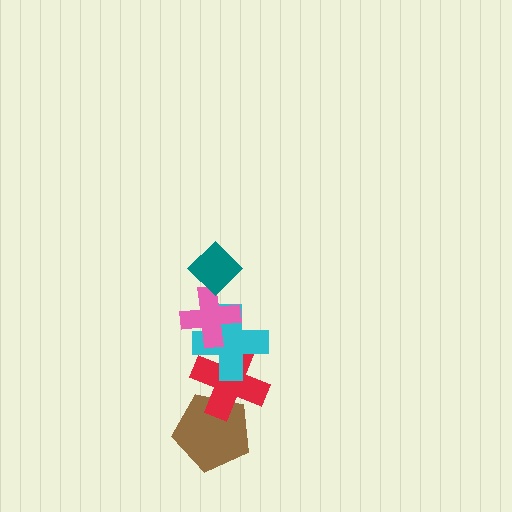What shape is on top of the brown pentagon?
The red cross is on top of the brown pentagon.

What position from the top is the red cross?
The red cross is 4th from the top.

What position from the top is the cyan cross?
The cyan cross is 3rd from the top.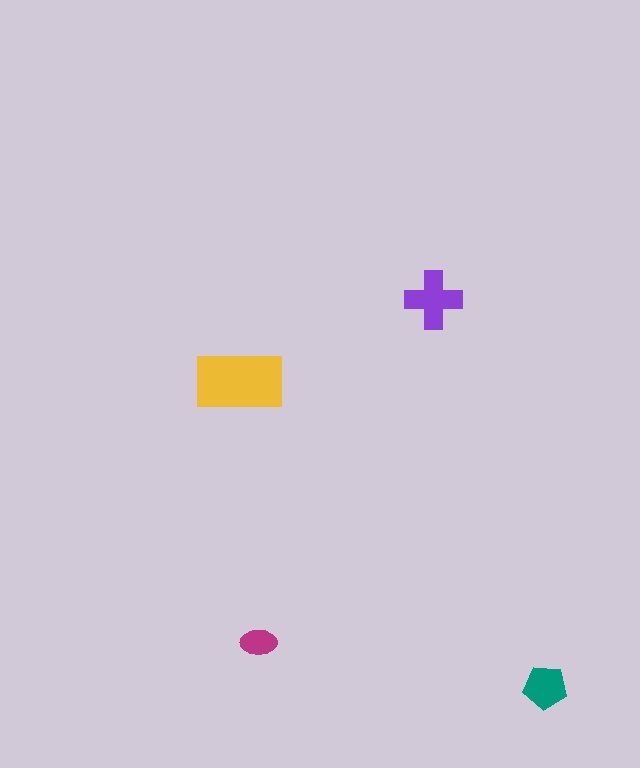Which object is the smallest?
The magenta ellipse.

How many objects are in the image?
There are 4 objects in the image.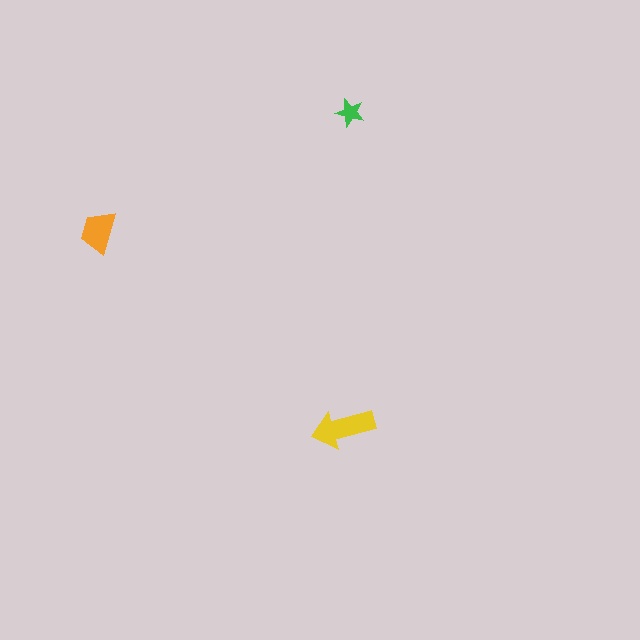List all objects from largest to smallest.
The yellow arrow, the orange trapezoid, the green star.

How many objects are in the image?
There are 3 objects in the image.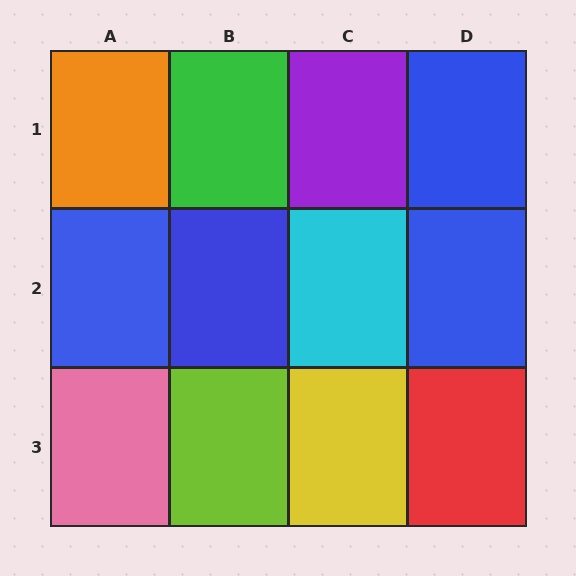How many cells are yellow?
1 cell is yellow.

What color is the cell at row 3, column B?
Lime.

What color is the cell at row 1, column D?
Blue.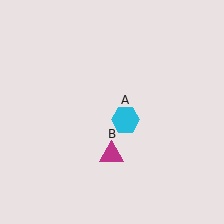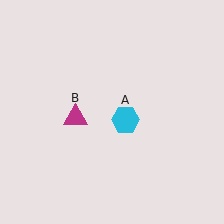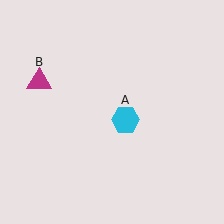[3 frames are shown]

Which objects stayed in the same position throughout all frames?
Cyan hexagon (object A) remained stationary.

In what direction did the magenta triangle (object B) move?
The magenta triangle (object B) moved up and to the left.